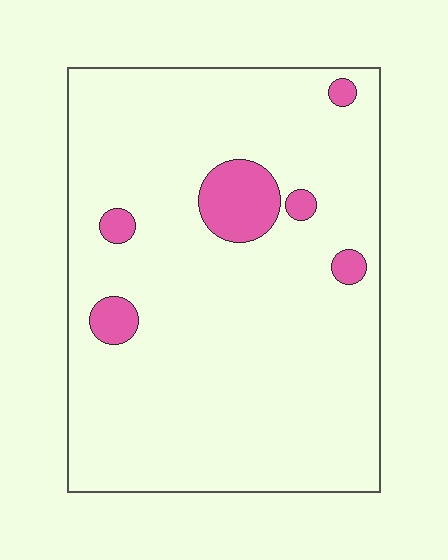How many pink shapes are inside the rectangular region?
6.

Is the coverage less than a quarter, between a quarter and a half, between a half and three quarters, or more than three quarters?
Less than a quarter.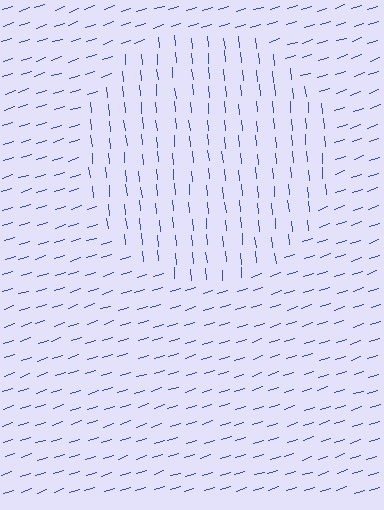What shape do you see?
I see a circle.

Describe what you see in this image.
The image is filled with small blue line segments. A circle region in the image has lines oriented differently from the surrounding lines, creating a visible texture boundary.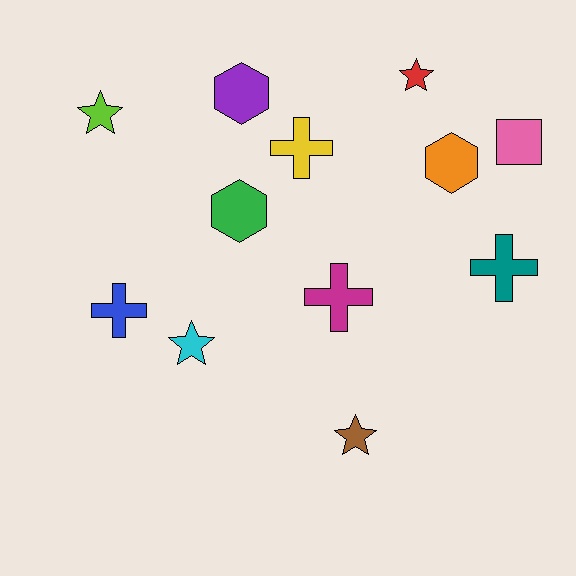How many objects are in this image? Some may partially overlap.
There are 12 objects.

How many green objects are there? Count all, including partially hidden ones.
There is 1 green object.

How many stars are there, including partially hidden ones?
There are 4 stars.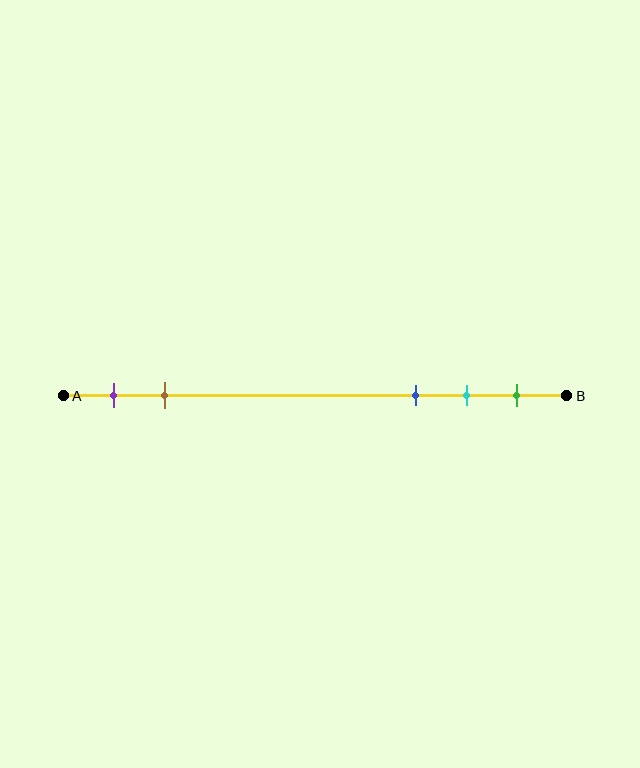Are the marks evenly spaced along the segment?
No, the marks are not evenly spaced.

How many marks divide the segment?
There are 5 marks dividing the segment.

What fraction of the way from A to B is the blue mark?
The blue mark is approximately 70% (0.7) of the way from A to B.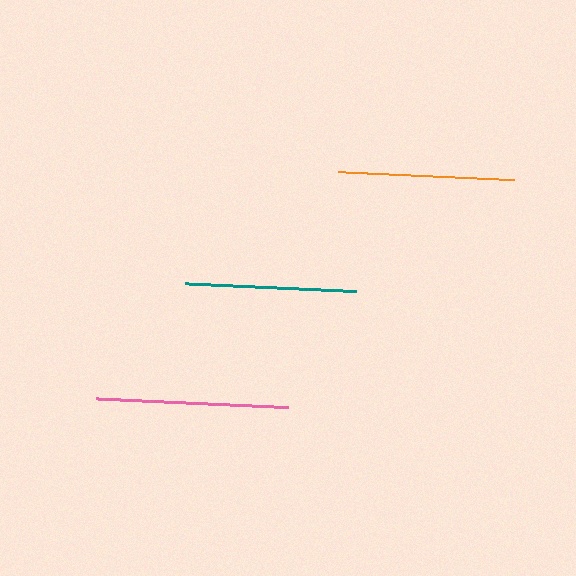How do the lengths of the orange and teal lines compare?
The orange and teal lines are approximately the same length.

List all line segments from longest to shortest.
From longest to shortest: pink, orange, teal.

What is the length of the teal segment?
The teal segment is approximately 171 pixels long.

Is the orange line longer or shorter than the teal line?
The orange line is longer than the teal line.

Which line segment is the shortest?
The teal line is the shortest at approximately 171 pixels.